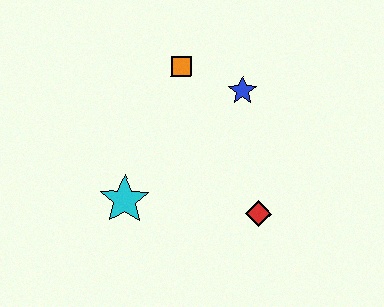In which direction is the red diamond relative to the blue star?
The red diamond is below the blue star.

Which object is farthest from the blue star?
The cyan star is farthest from the blue star.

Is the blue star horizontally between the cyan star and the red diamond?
Yes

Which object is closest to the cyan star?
The red diamond is closest to the cyan star.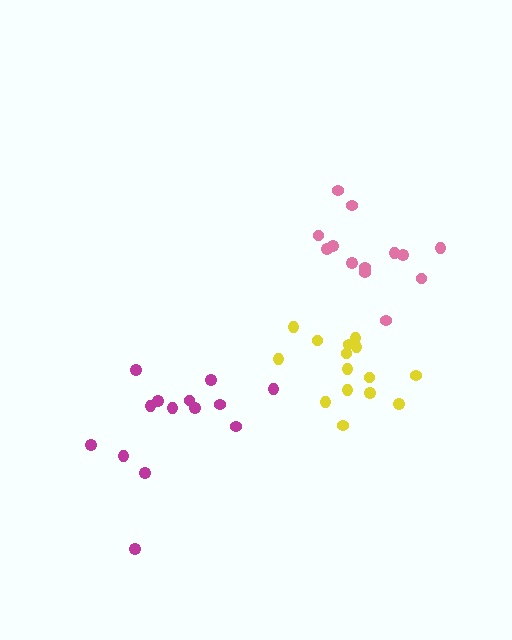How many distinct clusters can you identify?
There are 3 distinct clusters.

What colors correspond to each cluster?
The clusters are colored: magenta, yellow, pink.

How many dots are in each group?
Group 1: 14 dots, Group 2: 15 dots, Group 3: 13 dots (42 total).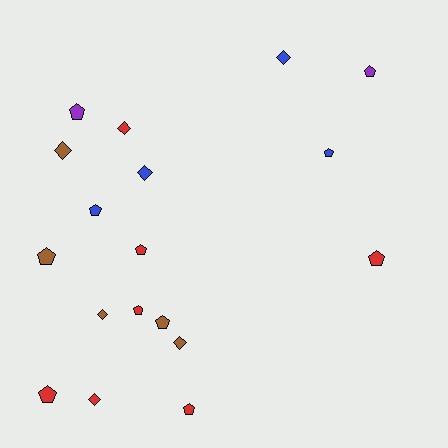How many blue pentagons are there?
There are 2 blue pentagons.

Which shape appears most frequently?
Pentagon, with 11 objects.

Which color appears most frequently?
Red, with 7 objects.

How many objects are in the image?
There are 18 objects.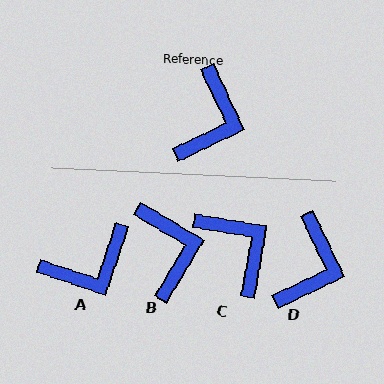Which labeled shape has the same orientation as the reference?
D.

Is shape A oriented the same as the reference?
No, it is off by about 44 degrees.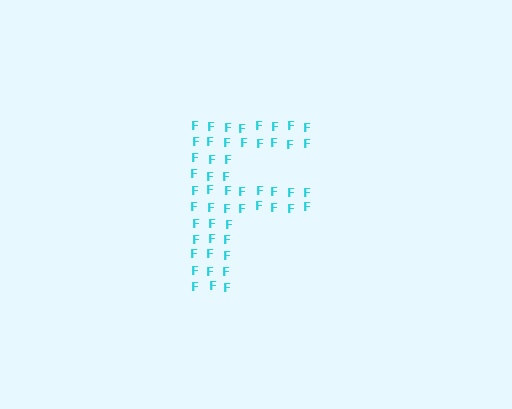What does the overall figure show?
The overall figure shows the letter F.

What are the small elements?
The small elements are letter F's.